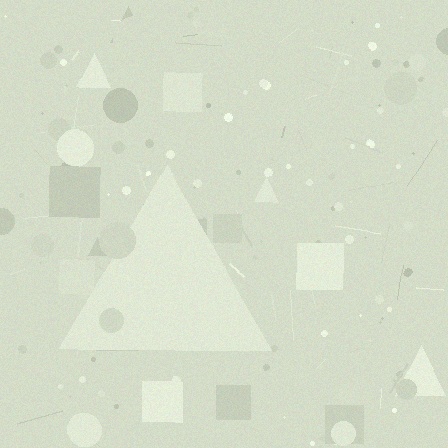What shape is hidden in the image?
A triangle is hidden in the image.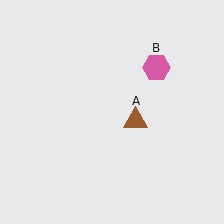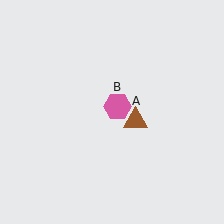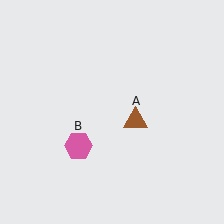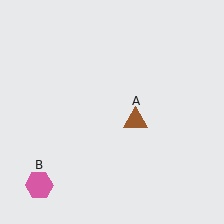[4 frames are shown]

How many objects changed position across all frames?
1 object changed position: pink hexagon (object B).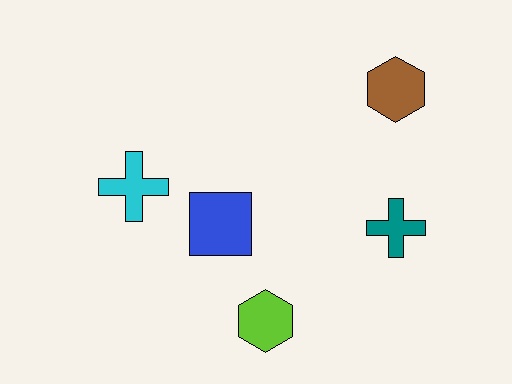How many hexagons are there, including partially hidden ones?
There are 2 hexagons.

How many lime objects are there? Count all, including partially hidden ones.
There is 1 lime object.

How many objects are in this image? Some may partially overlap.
There are 5 objects.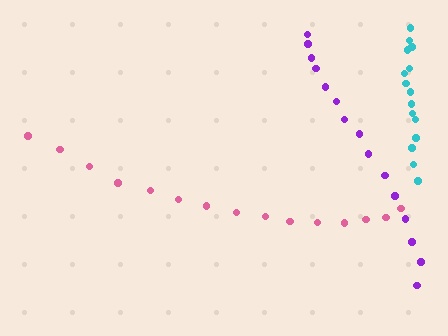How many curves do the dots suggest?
There are 3 distinct paths.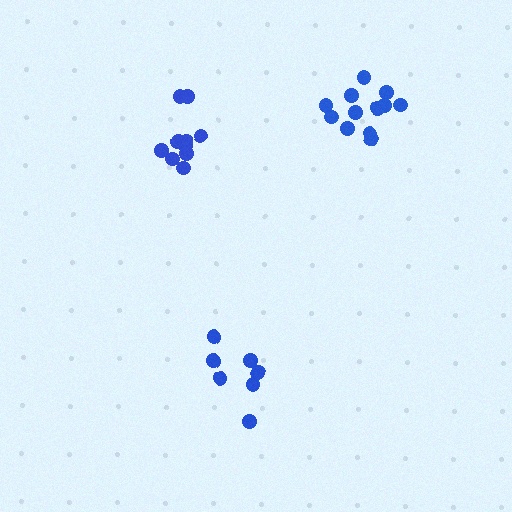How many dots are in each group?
Group 1: 11 dots, Group 2: 7 dots, Group 3: 12 dots (30 total).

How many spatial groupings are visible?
There are 3 spatial groupings.